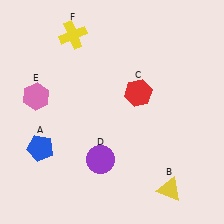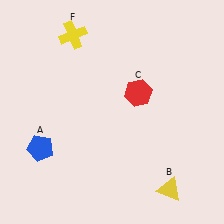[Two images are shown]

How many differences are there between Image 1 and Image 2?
There are 2 differences between the two images.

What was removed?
The purple circle (D), the pink hexagon (E) were removed in Image 2.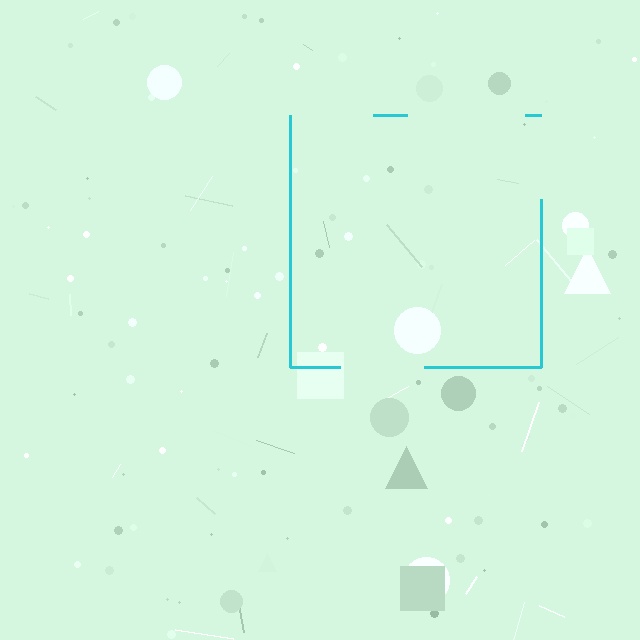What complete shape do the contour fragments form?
The contour fragments form a square.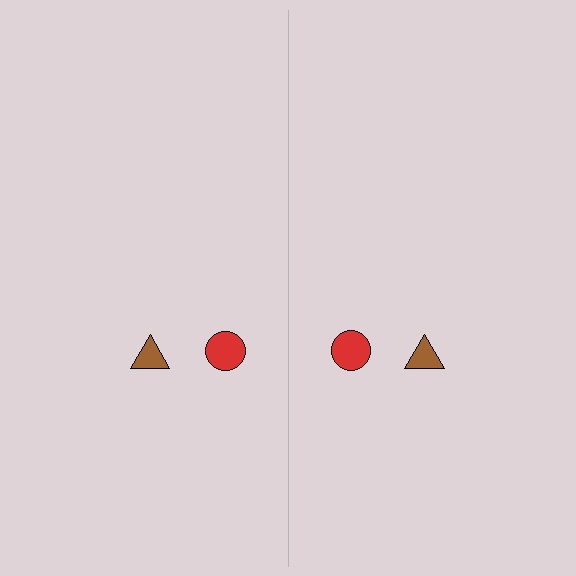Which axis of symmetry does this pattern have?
The pattern has a vertical axis of symmetry running through the center of the image.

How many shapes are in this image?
There are 4 shapes in this image.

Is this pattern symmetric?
Yes, this pattern has bilateral (reflection) symmetry.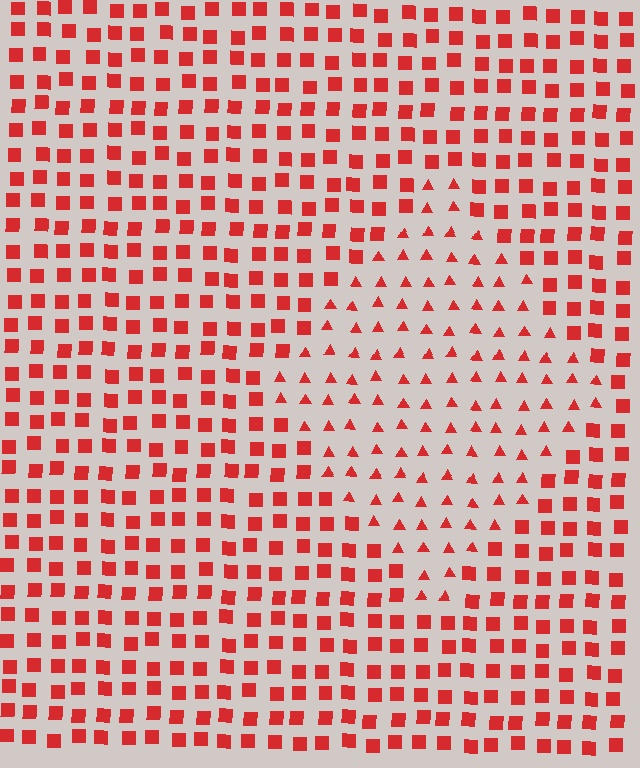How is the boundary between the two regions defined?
The boundary is defined by a change in element shape: triangles inside vs. squares outside. All elements share the same color and spacing.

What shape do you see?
I see a diamond.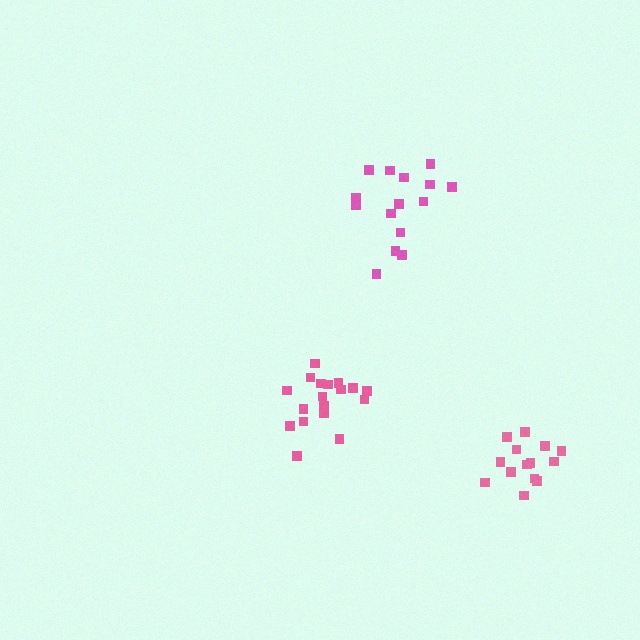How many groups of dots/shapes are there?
There are 3 groups.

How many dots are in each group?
Group 1: 16 dots, Group 2: 18 dots, Group 3: 14 dots (48 total).